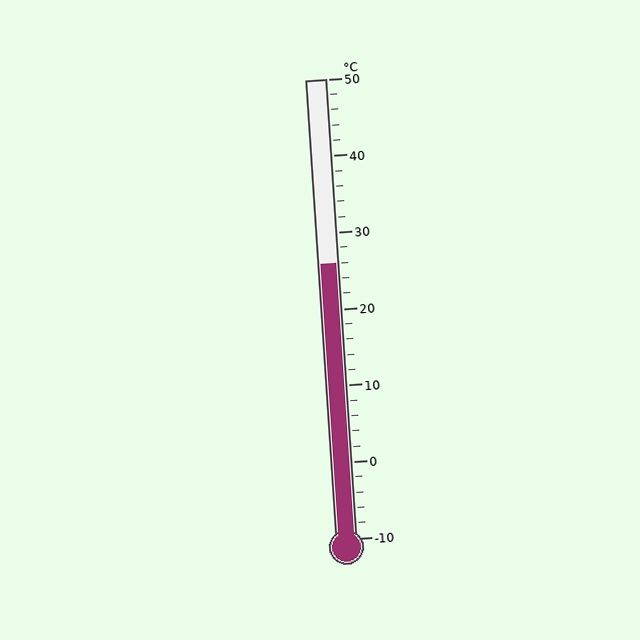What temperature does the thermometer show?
The thermometer shows approximately 26°C.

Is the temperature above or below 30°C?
The temperature is below 30°C.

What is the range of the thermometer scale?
The thermometer scale ranges from -10°C to 50°C.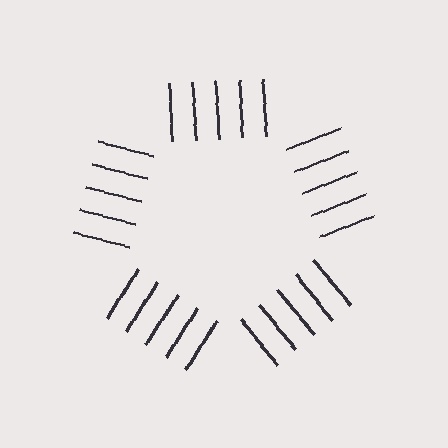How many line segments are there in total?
25 — 5 along each of the 5 edges.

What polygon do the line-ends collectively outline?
An illusory pentagon — the line segments terminate on its edges but no continuous stroke is drawn.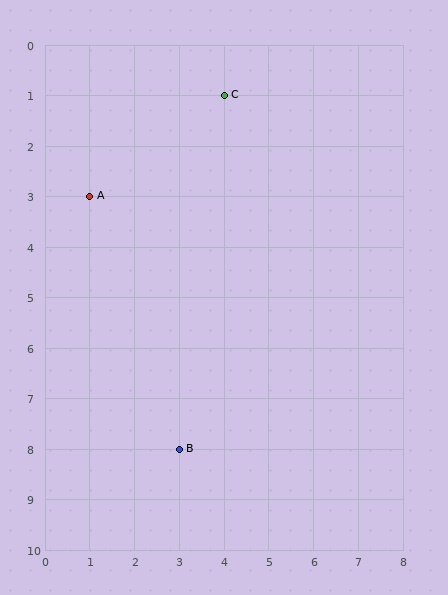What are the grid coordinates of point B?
Point B is at grid coordinates (3, 8).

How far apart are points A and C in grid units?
Points A and C are 3 columns and 2 rows apart (about 3.6 grid units diagonally).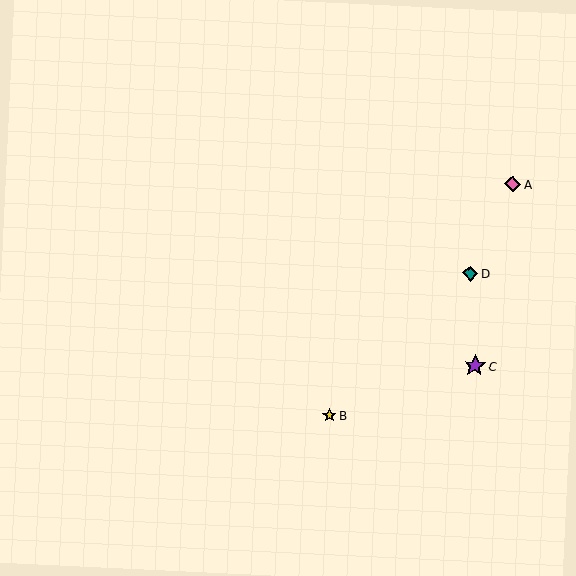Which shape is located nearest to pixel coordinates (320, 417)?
The yellow star (labeled B) at (329, 416) is nearest to that location.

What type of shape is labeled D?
Shape D is a teal diamond.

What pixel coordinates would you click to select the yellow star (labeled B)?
Click at (329, 416) to select the yellow star B.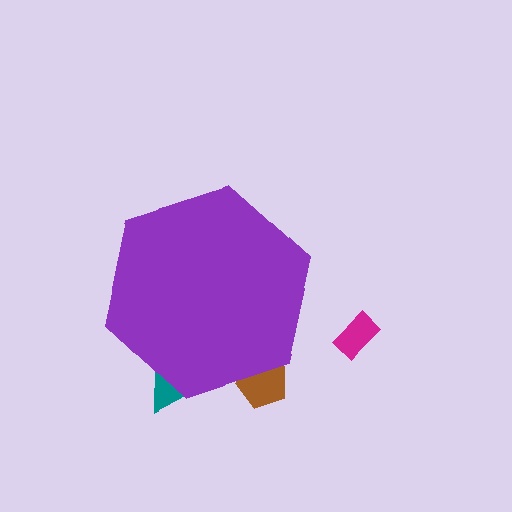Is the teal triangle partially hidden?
Yes, the teal triangle is partially hidden behind the purple hexagon.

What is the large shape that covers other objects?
A purple hexagon.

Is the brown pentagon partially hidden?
Yes, the brown pentagon is partially hidden behind the purple hexagon.